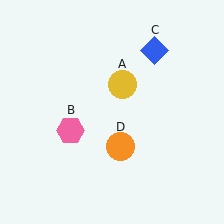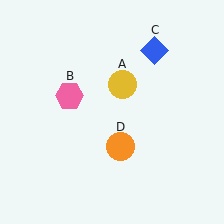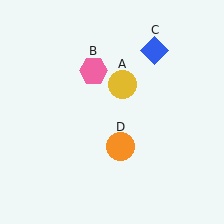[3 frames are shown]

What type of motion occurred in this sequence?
The pink hexagon (object B) rotated clockwise around the center of the scene.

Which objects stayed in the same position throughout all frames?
Yellow circle (object A) and blue diamond (object C) and orange circle (object D) remained stationary.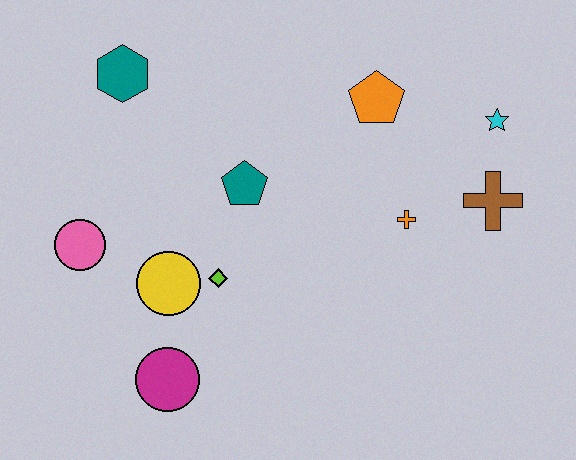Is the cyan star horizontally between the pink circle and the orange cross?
No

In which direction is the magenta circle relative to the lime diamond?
The magenta circle is below the lime diamond.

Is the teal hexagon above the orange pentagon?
Yes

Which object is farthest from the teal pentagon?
The cyan star is farthest from the teal pentagon.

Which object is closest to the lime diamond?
The yellow circle is closest to the lime diamond.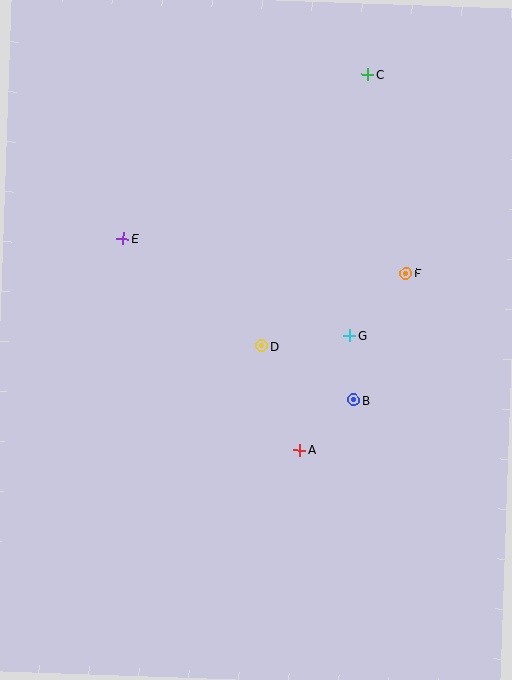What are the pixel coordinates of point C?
Point C is at (368, 74).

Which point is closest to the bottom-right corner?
Point A is closest to the bottom-right corner.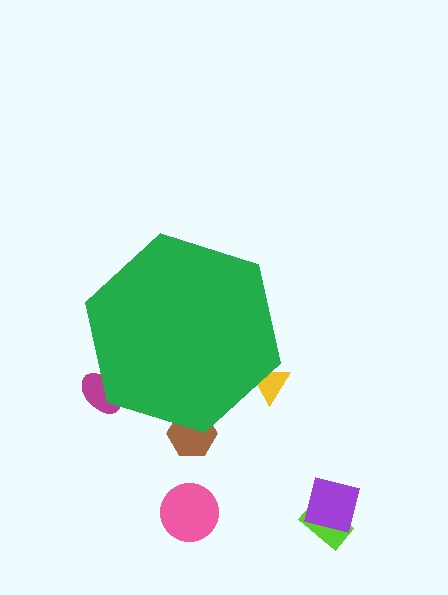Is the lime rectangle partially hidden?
No, the lime rectangle is fully visible.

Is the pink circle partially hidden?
No, the pink circle is fully visible.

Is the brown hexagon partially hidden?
Yes, the brown hexagon is partially hidden behind the green hexagon.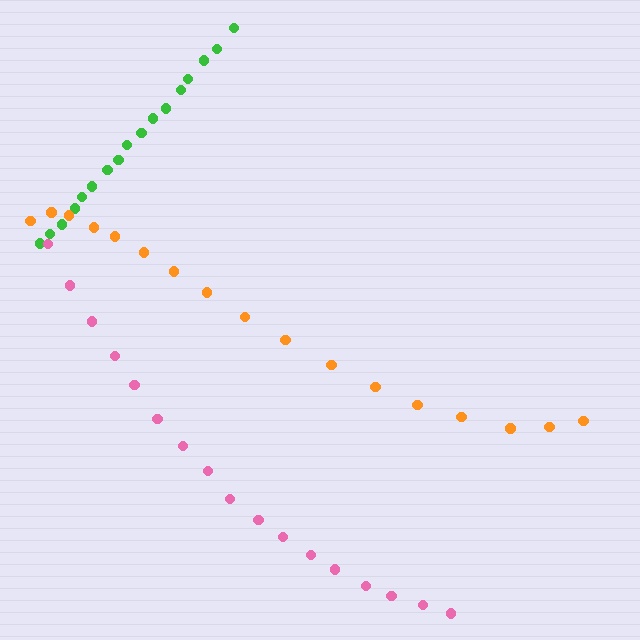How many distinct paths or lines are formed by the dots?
There are 3 distinct paths.